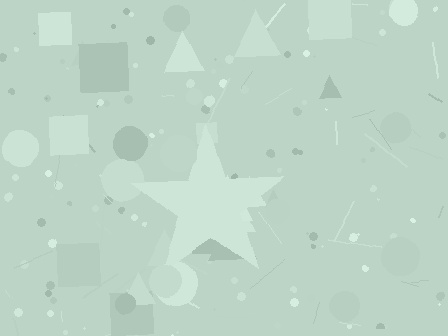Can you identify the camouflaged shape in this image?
The camouflaged shape is a star.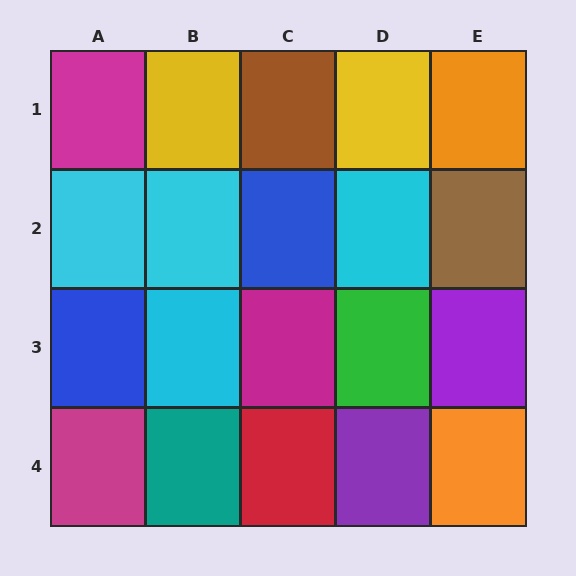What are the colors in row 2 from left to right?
Cyan, cyan, blue, cyan, brown.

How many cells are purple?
2 cells are purple.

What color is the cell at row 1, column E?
Orange.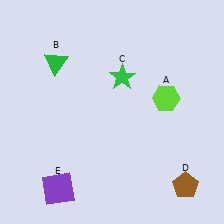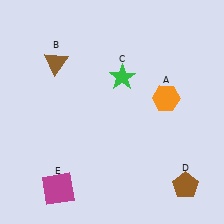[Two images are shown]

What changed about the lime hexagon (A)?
In Image 1, A is lime. In Image 2, it changed to orange.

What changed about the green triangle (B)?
In Image 1, B is green. In Image 2, it changed to brown.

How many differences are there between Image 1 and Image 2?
There are 3 differences between the two images.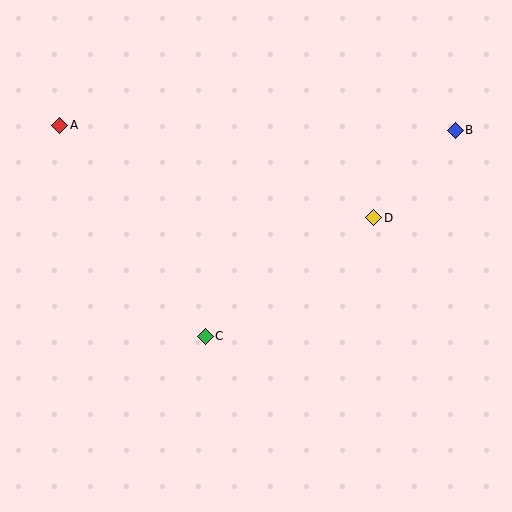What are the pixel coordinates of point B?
Point B is at (455, 130).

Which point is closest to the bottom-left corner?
Point C is closest to the bottom-left corner.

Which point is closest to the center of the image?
Point C at (205, 336) is closest to the center.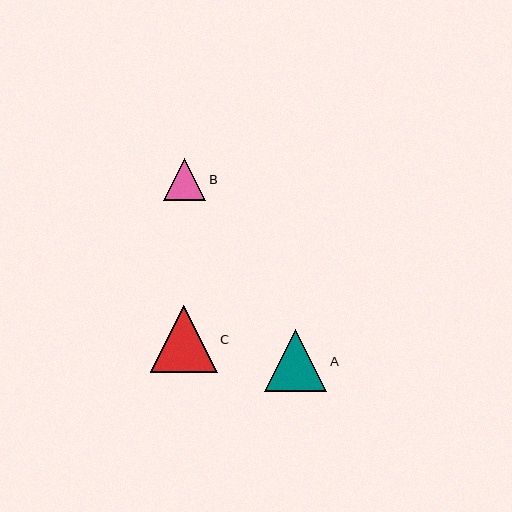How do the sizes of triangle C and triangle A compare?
Triangle C and triangle A are approximately the same size.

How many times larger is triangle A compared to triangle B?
Triangle A is approximately 1.5 times the size of triangle B.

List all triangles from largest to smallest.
From largest to smallest: C, A, B.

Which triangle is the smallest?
Triangle B is the smallest with a size of approximately 42 pixels.